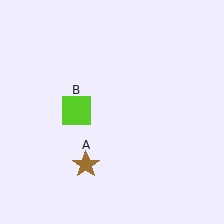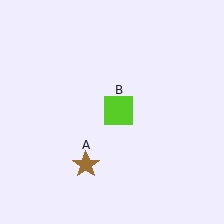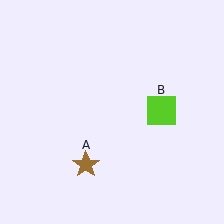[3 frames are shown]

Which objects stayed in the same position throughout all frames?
Brown star (object A) remained stationary.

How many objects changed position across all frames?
1 object changed position: lime square (object B).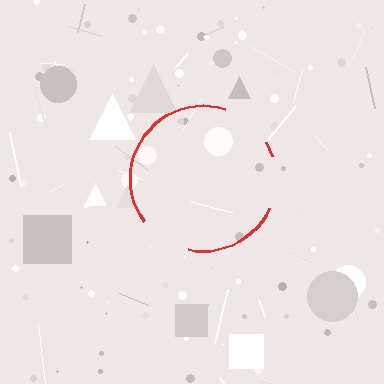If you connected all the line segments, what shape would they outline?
They would outline a circle.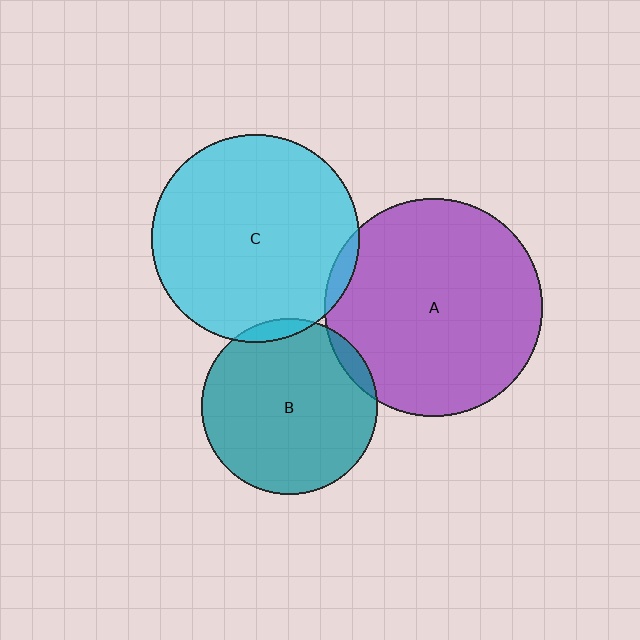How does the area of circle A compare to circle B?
Approximately 1.5 times.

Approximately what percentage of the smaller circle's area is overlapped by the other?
Approximately 5%.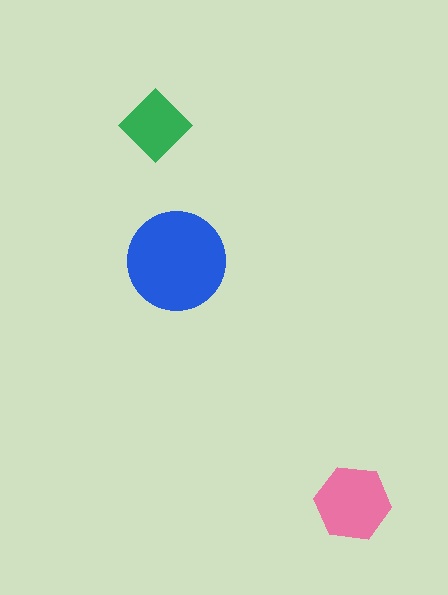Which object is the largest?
The blue circle.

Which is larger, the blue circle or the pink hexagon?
The blue circle.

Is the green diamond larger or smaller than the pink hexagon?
Smaller.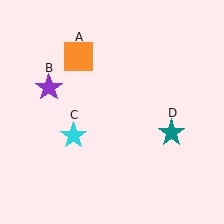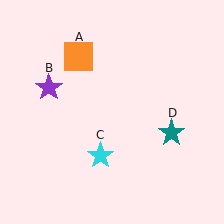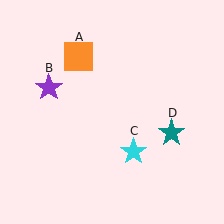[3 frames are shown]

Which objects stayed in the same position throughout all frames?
Orange square (object A) and purple star (object B) and teal star (object D) remained stationary.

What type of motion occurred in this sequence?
The cyan star (object C) rotated counterclockwise around the center of the scene.